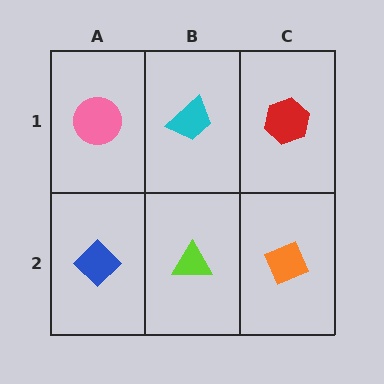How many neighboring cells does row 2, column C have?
2.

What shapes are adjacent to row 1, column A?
A blue diamond (row 2, column A), a cyan trapezoid (row 1, column B).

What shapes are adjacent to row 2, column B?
A cyan trapezoid (row 1, column B), a blue diamond (row 2, column A), an orange diamond (row 2, column C).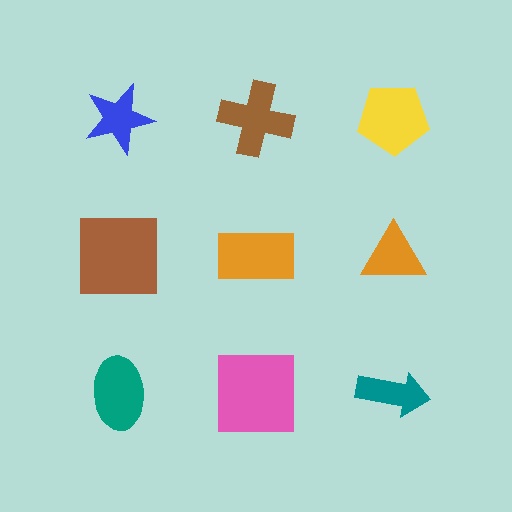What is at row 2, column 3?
An orange triangle.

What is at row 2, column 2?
An orange rectangle.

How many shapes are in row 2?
3 shapes.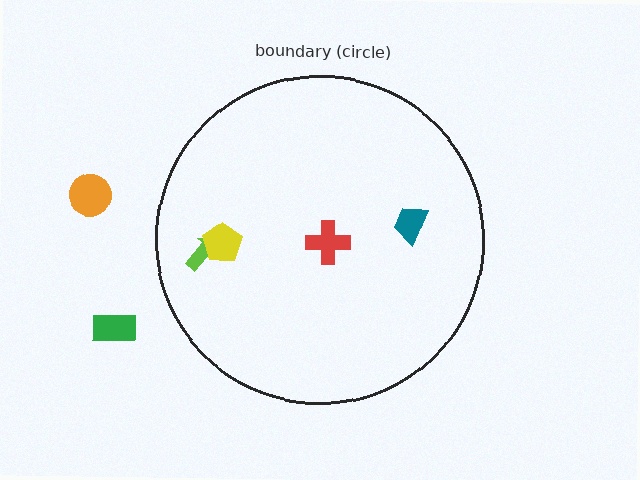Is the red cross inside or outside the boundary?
Inside.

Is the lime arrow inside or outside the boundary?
Inside.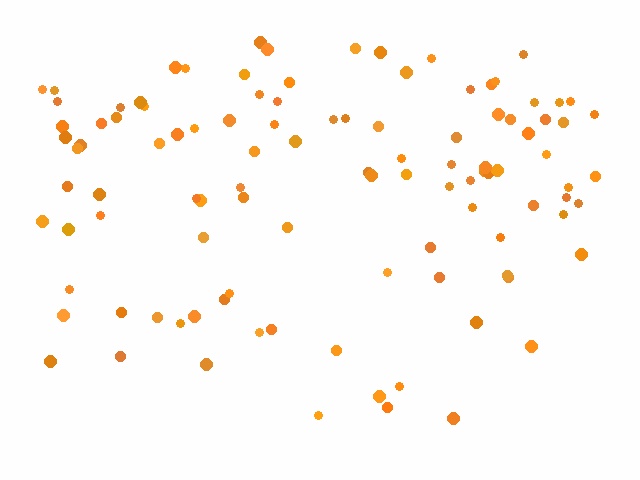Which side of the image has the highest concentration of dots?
The top.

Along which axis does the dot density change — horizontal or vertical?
Vertical.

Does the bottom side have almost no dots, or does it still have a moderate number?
Still a moderate number, just noticeably fewer than the top.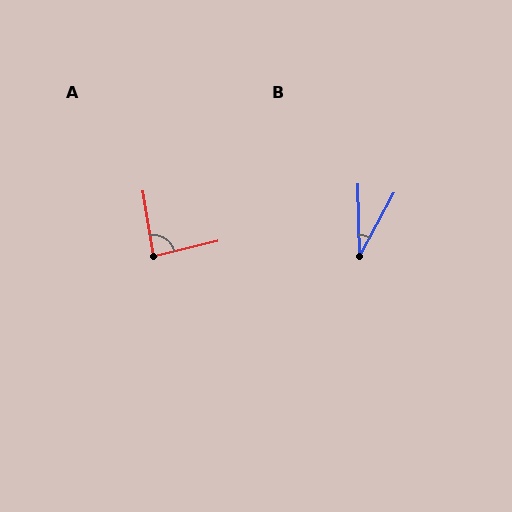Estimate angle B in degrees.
Approximately 30 degrees.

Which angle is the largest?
A, at approximately 86 degrees.